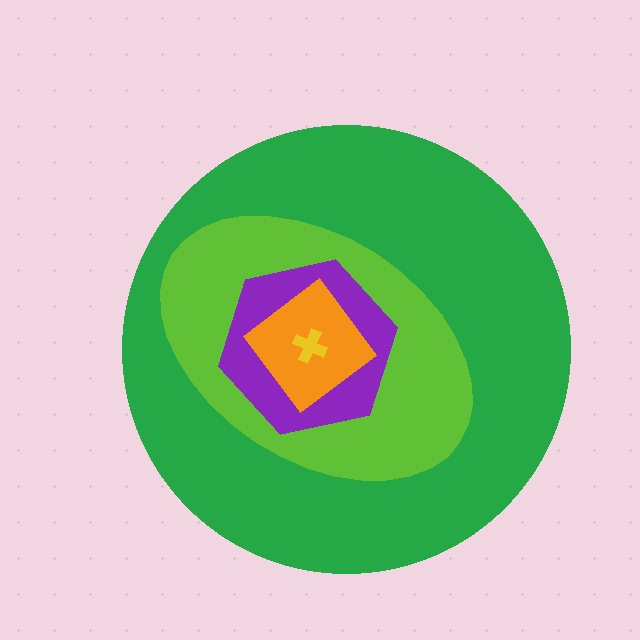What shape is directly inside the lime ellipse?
The purple hexagon.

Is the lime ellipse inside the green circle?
Yes.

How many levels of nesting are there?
5.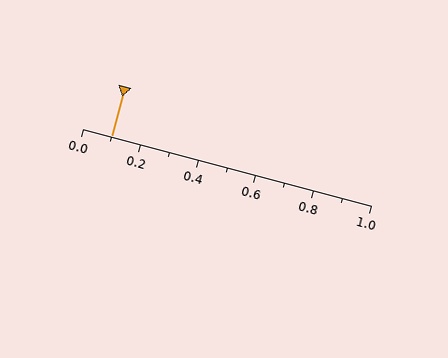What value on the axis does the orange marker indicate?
The marker indicates approximately 0.1.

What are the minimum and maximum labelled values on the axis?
The axis runs from 0.0 to 1.0.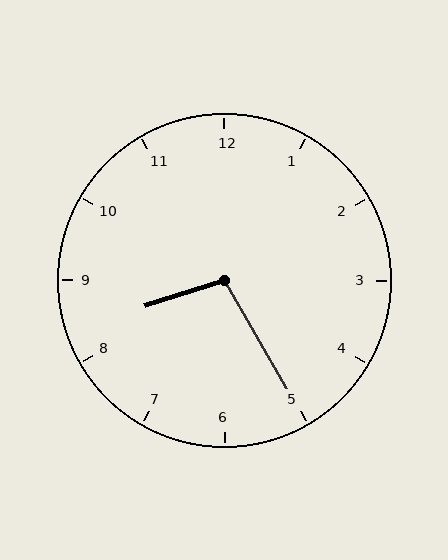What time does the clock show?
8:25.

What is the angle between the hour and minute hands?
Approximately 102 degrees.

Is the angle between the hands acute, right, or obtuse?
It is obtuse.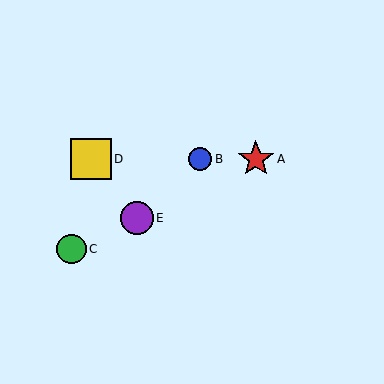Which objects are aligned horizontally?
Objects A, B, D are aligned horizontally.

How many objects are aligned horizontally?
3 objects (A, B, D) are aligned horizontally.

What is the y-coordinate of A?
Object A is at y≈159.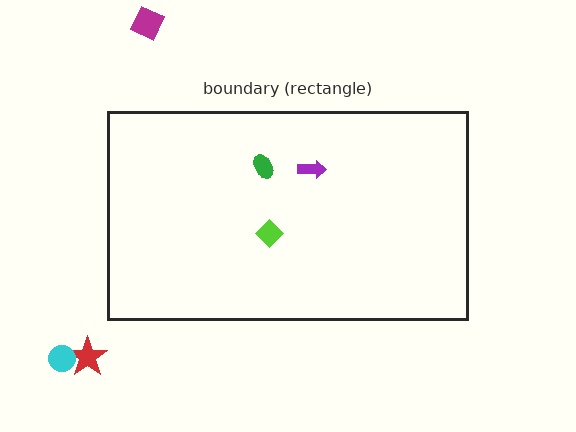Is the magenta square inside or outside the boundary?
Outside.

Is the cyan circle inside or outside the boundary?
Outside.